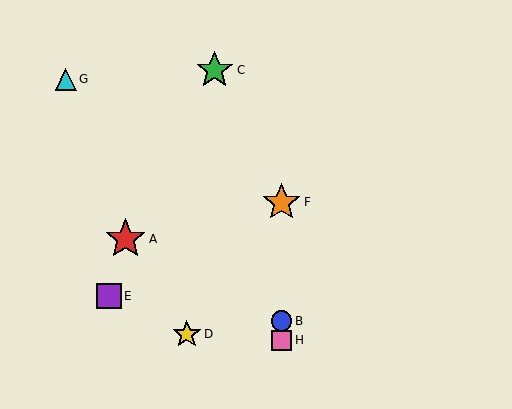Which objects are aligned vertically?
Objects B, F, H are aligned vertically.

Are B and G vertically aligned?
No, B is at x≈282 and G is at x≈66.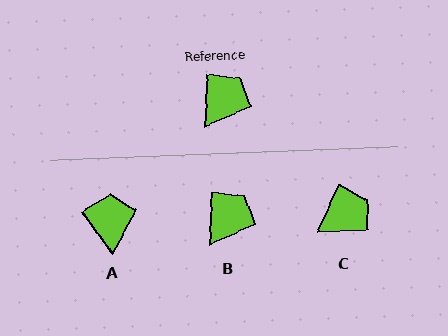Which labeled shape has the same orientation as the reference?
B.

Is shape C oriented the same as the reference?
No, it is off by about 21 degrees.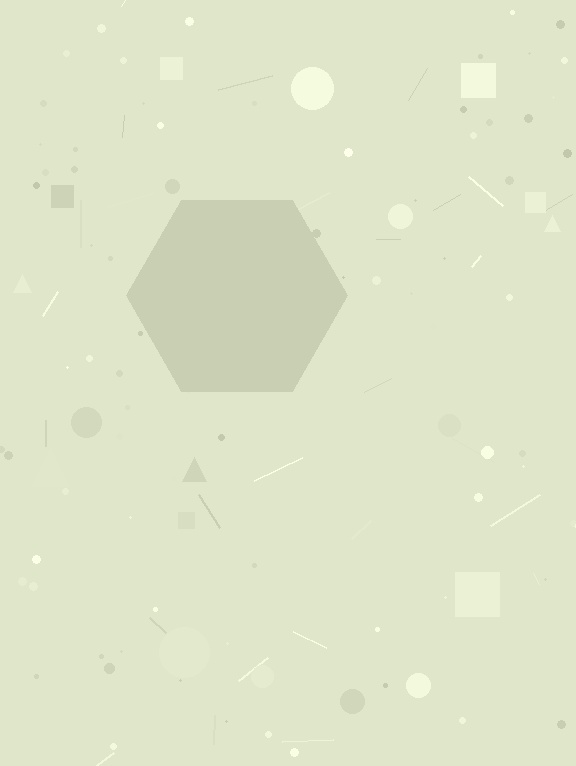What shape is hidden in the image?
A hexagon is hidden in the image.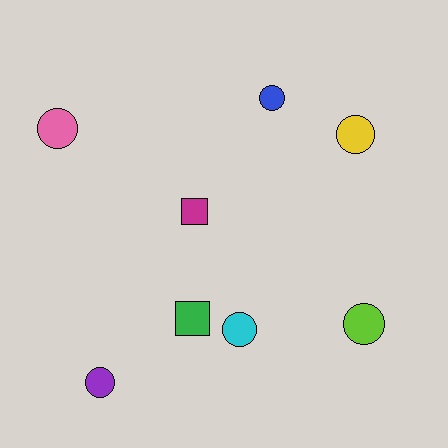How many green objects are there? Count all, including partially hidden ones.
There is 1 green object.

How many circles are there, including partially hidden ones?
There are 6 circles.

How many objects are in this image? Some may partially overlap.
There are 8 objects.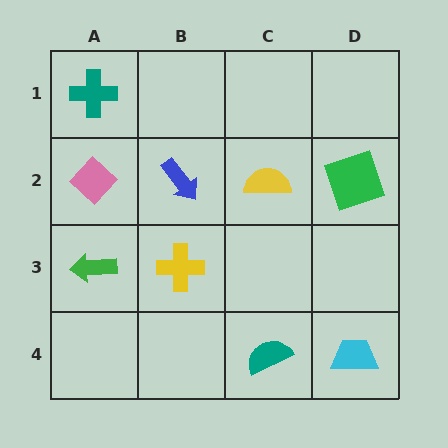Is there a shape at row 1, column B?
No, that cell is empty.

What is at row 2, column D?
A green square.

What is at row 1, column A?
A teal cross.